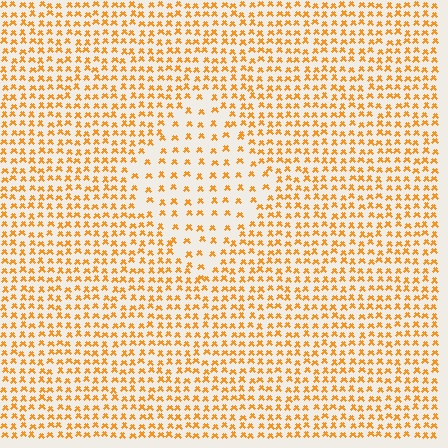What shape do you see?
I see a diamond.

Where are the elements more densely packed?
The elements are more densely packed outside the diamond boundary.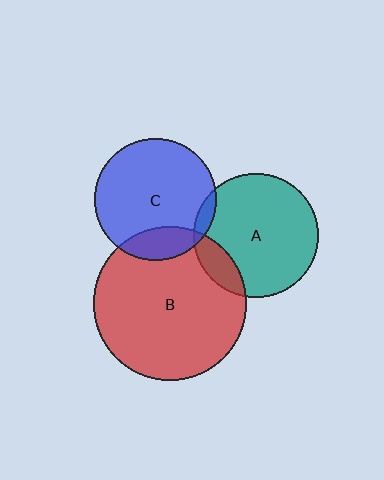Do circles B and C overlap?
Yes.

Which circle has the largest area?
Circle B (red).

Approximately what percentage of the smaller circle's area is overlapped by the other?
Approximately 15%.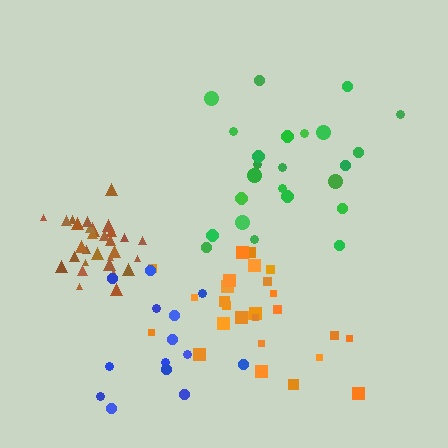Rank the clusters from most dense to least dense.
brown, orange, green, blue.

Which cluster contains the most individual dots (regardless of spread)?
Brown (31).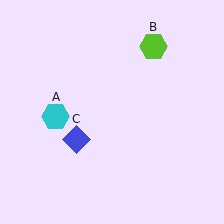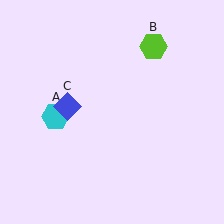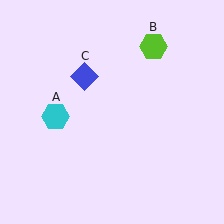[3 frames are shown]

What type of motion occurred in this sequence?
The blue diamond (object C) rotated clockwise around the center of the scene.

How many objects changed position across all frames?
1 object changed position: blue diamond (object C).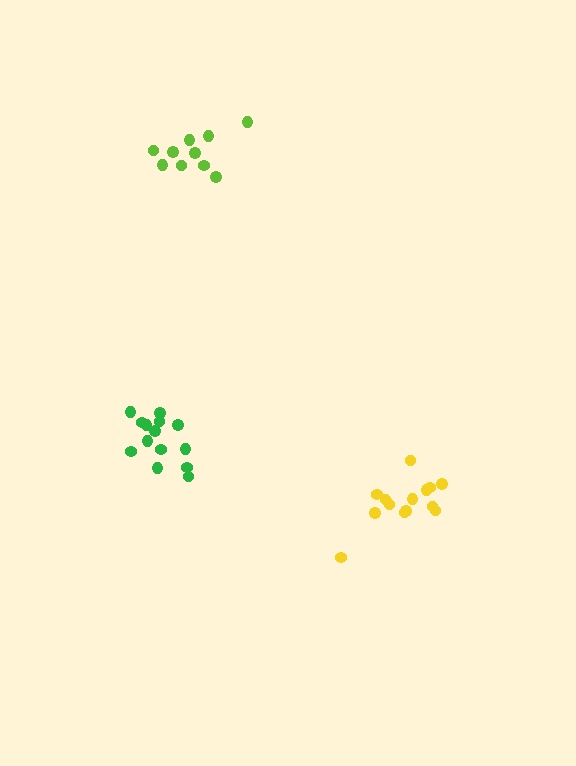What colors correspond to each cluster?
The clusters are colored: green, yellow, lime.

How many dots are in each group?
Group 1: 14 dots, Group 2: 14 dots, Group 3: 10 dots (38 total).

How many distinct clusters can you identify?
There are 3 distinct clusters.